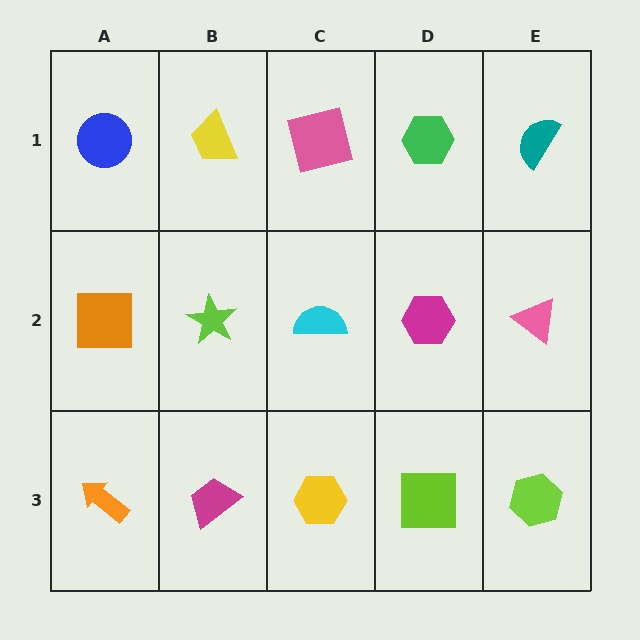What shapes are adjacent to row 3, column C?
A cyan semicircle (row 2, column C), a magenta trapezoid (row 3, column B), a lime square (row 3, column D).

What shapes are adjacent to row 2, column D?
A green hexagon (row 1, column D), a lime square (row 3, column D), a cyan semicircle (row 2, column C), a pink triangle (row 2, column E).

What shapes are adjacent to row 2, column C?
A pink square (row 1, column C), a yellow hexagon (row 3, column C), a lime star (row 2, column B), a magenta hexagon (row 2, column D).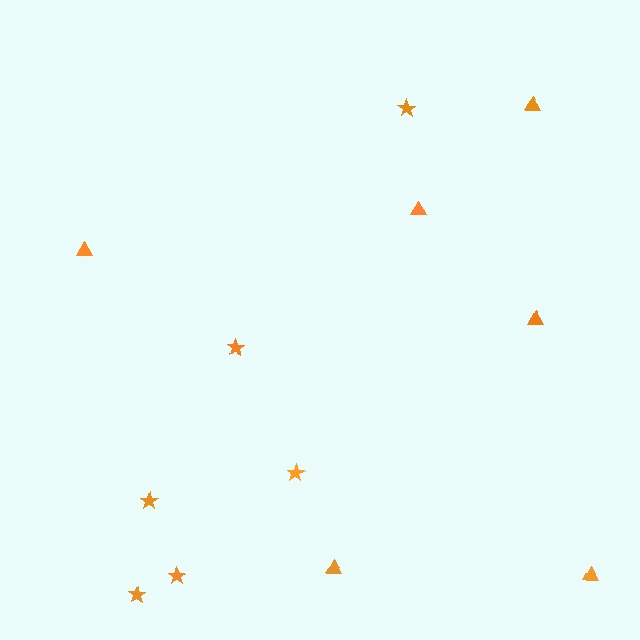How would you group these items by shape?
There are 2 groups: one group of triangles (6) and one group of stars (6).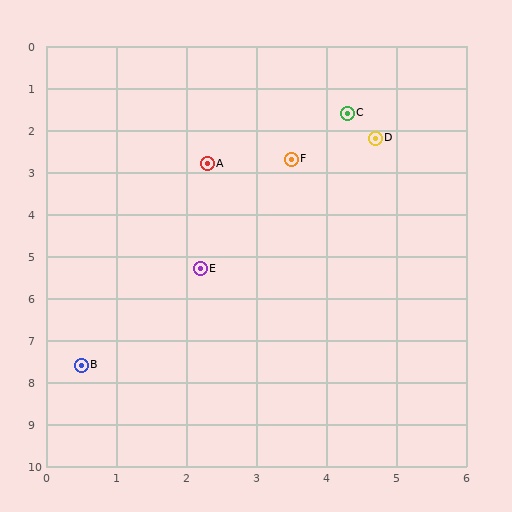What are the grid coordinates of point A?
Point A is at approximately (2.3, 2.8).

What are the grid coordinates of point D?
Point D is at approximately (4.7, 2.2).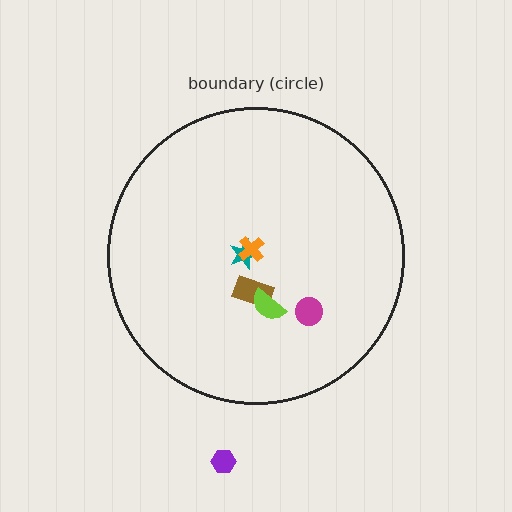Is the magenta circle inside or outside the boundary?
Inside.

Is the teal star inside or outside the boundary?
Inside.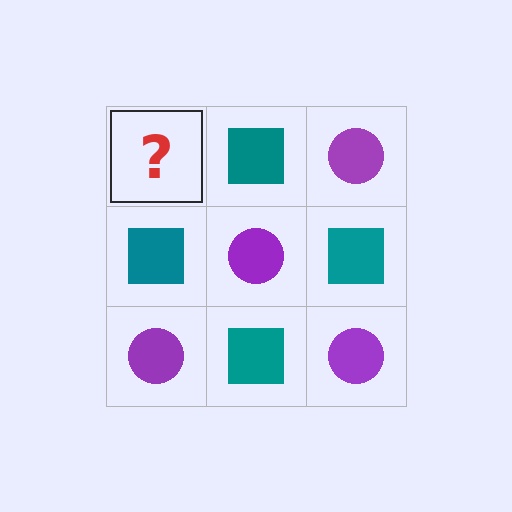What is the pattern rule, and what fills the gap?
The rule is that it alternates purple circle and teal square in a checkerboard pattern. The gap should be filled with a purple circle.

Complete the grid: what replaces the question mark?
The question mark should be replaced with a purple circle.